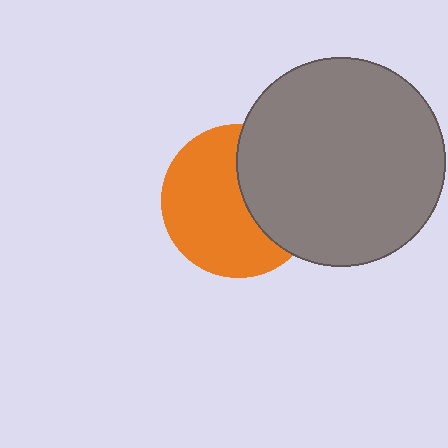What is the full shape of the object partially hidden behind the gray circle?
The partially hidden object is an orange circle.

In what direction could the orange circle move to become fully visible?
The orange circle could move left. That would shift it out from behind the gray circle entirely.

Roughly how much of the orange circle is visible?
About half of it is visible (roughly 61%).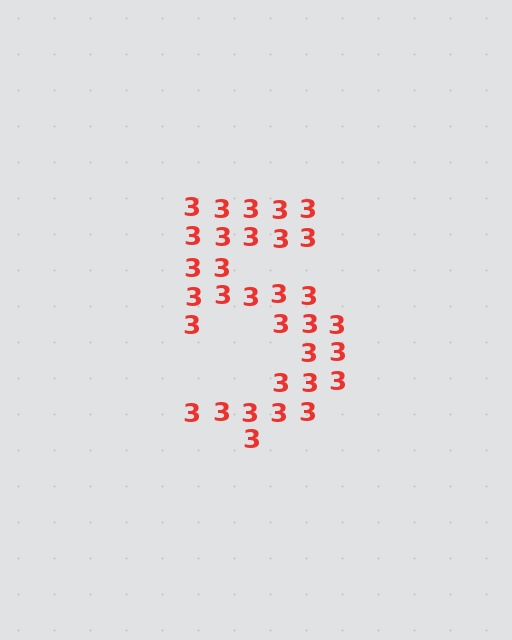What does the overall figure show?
The overall figure shows the digit 5.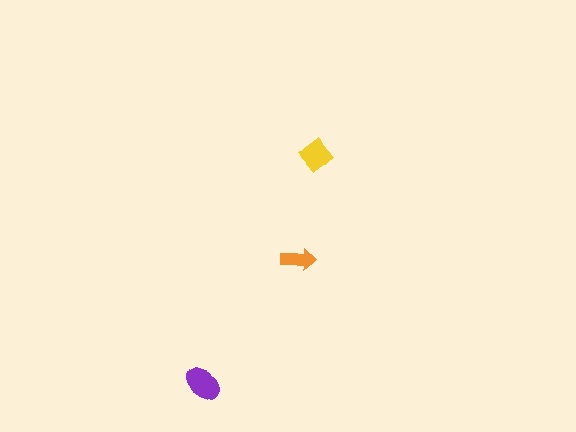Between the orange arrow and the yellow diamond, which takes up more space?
The yellow diamond.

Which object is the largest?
The purple ellipse.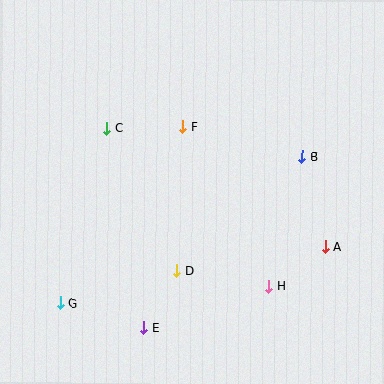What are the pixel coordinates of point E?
Point E is at (144, 328).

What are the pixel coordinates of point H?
Point H is at (269, 286).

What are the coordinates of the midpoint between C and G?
The midpoint between C and G is at (83, 216).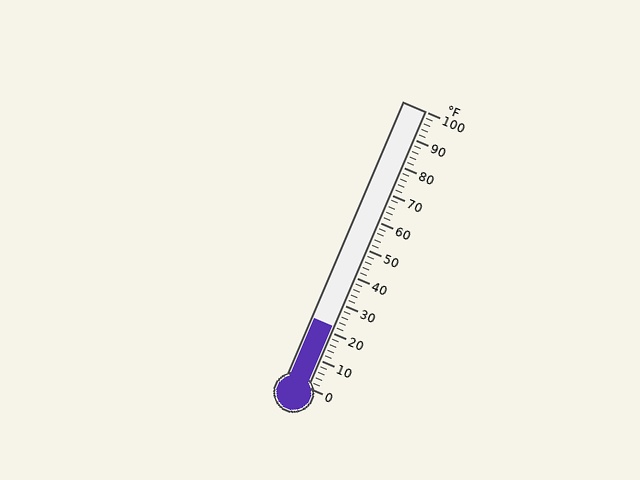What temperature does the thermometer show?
The thermometer shows approximately 22°F.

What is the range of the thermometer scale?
The thermometer scale ranges from 0°F to 100°F.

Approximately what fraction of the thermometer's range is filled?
The thermometer is filled to approximately 20% of its range.